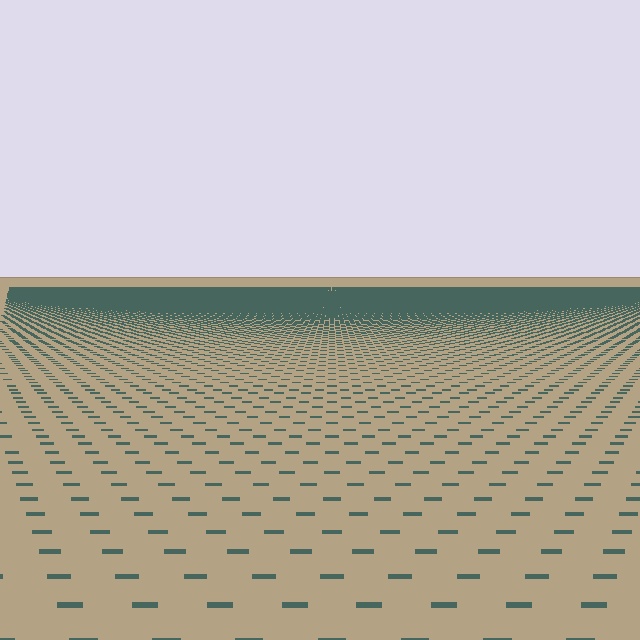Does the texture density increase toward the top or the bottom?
Density increases toward the top.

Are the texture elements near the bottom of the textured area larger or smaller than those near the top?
Larger. Near the bottom, elements are closer to the viewer and appear at a bigger on-screen size.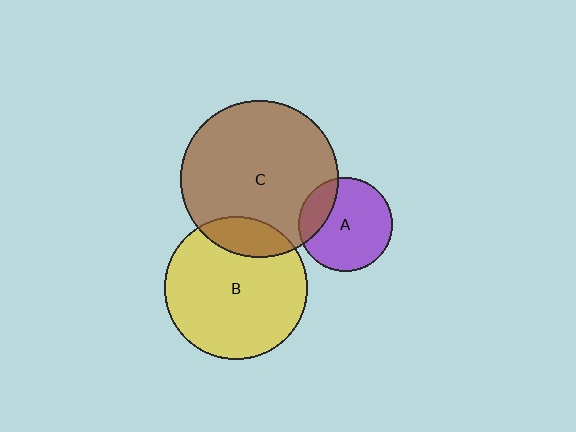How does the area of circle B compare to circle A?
Approximately 2.3 times.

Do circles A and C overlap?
Yes.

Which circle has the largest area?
Circle C (brown).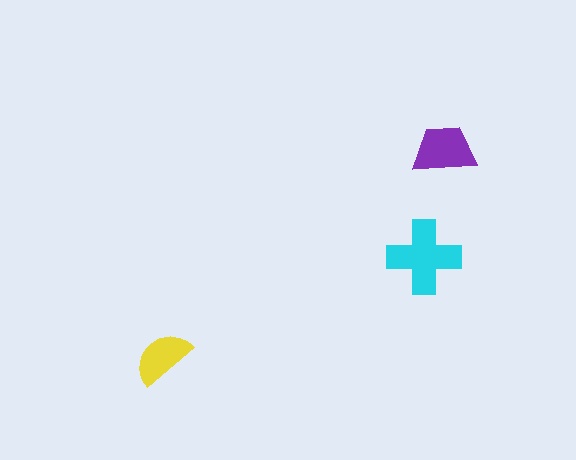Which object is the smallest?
The yellow semicircle.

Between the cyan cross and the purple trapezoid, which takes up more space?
The cyan cross.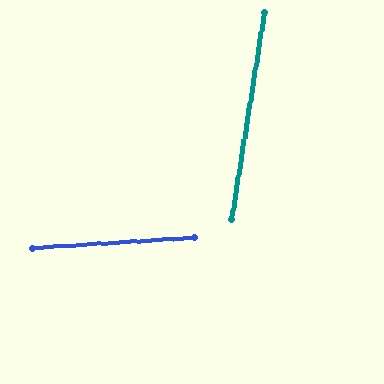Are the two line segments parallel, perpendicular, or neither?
Neither parallel nor perpendicular — they differ by about 77°.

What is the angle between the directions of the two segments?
Approximately 77 degrees.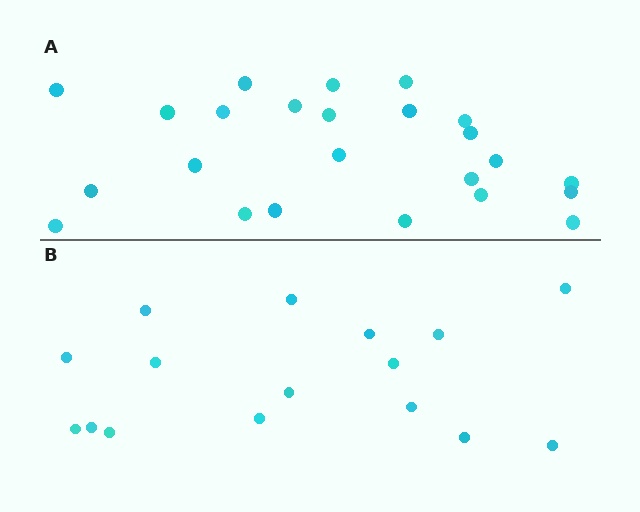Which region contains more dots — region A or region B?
Region A (the top region) has more dots.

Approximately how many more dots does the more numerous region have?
Region A has roughly 8 or so more dots than region B.